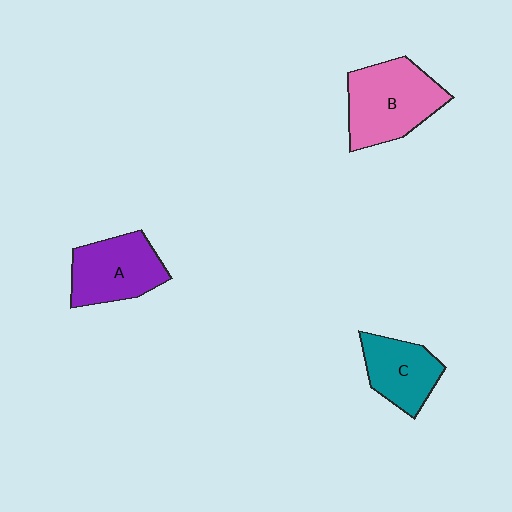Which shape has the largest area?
Shape B (pink).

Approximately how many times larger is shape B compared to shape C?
Approximately 1.5 times.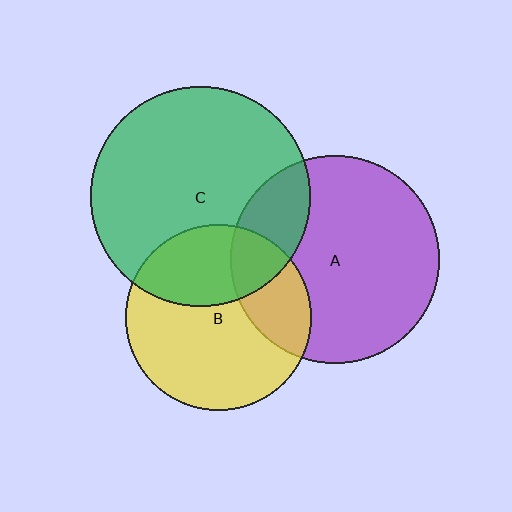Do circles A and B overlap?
Yes.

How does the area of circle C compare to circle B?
Approximately 1.4 times.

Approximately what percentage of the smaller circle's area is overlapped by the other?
Approximately 25%.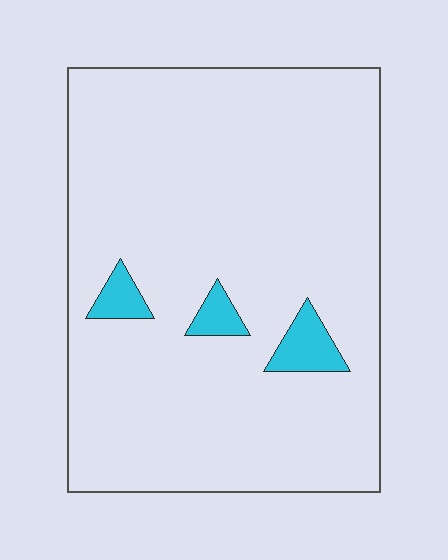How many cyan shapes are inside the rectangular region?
3.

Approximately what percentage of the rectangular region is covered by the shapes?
Approximately 5%.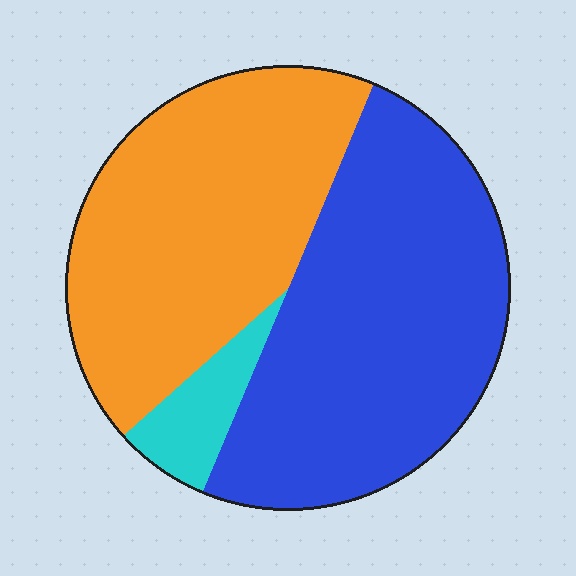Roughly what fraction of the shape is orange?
Orange takes up between a third and a half of the shape.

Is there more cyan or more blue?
Blue.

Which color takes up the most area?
Blue, at roughly 50%.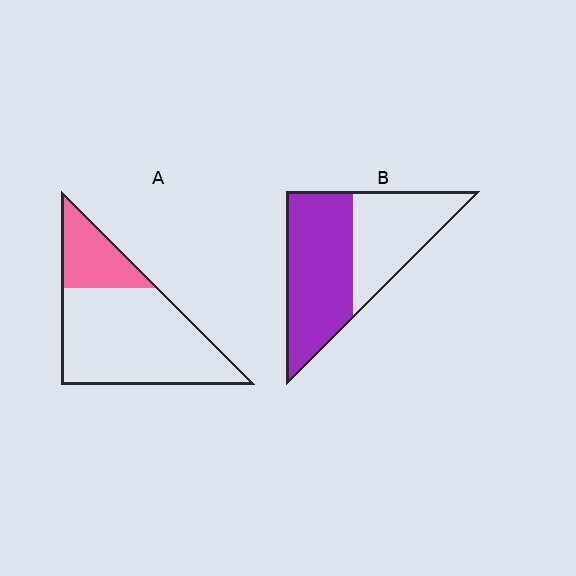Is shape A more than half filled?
No.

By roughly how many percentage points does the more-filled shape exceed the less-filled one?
By roughly 30 percentage points (B over A).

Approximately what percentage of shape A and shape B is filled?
A is approximately 25% and B is approximately 55%.